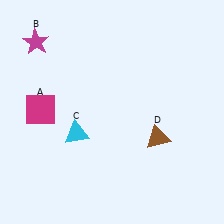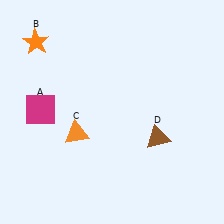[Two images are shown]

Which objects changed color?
B changed from magenta to orange. C changed from cyan to orange.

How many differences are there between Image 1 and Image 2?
There are 2 differences between the two images.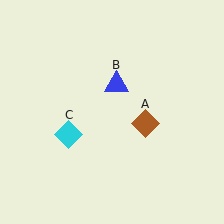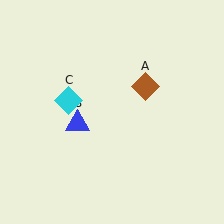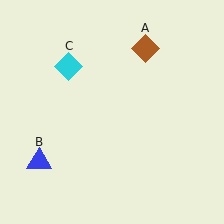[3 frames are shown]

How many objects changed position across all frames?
3 objects changed position: brown diamond (object A), blue triangle (object B), cyan diamond (object C).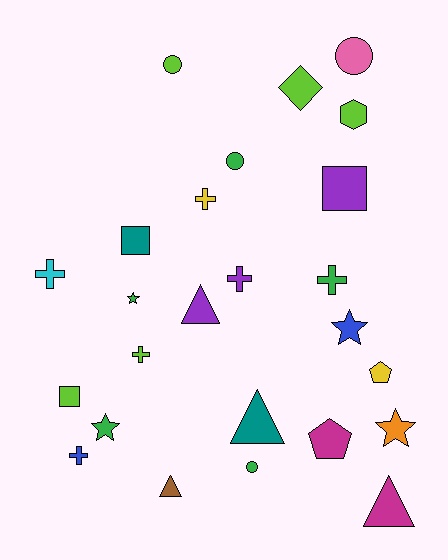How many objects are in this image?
There are 25 objects.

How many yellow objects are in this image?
There are 2 yellow objects.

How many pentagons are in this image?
There are 2 pentagons.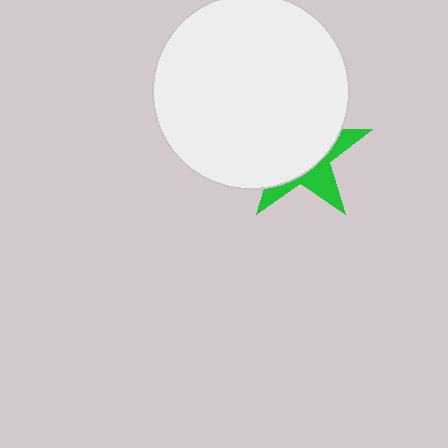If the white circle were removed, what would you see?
You would see the complete green star.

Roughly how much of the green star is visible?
A small part of it is visible (roughly 33%).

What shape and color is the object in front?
The object in front is a white circle.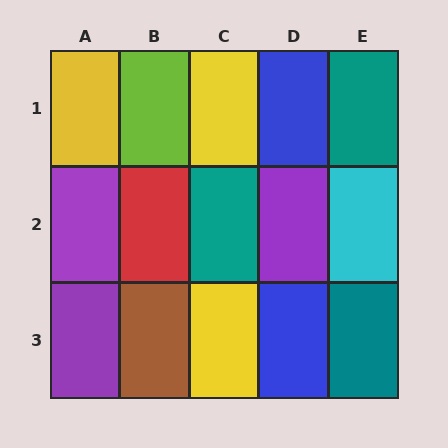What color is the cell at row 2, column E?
Cyan.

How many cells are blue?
2 cells are blue.